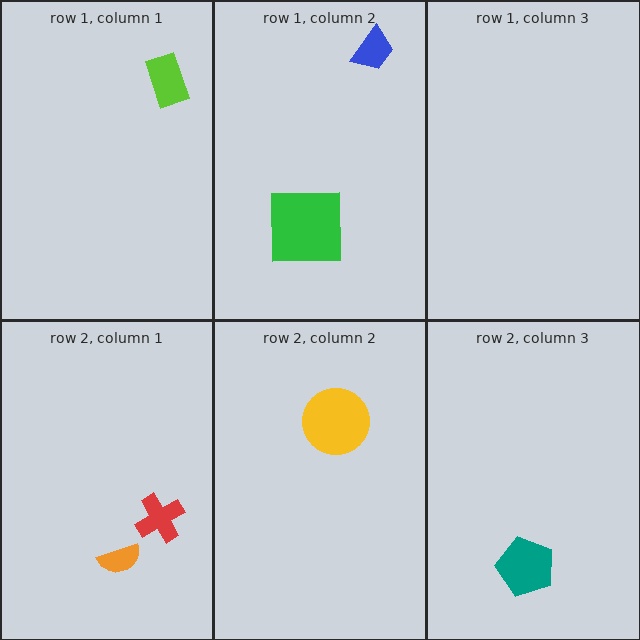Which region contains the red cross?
The row 2, column 1 region.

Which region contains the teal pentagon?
The row 2, column 3 region.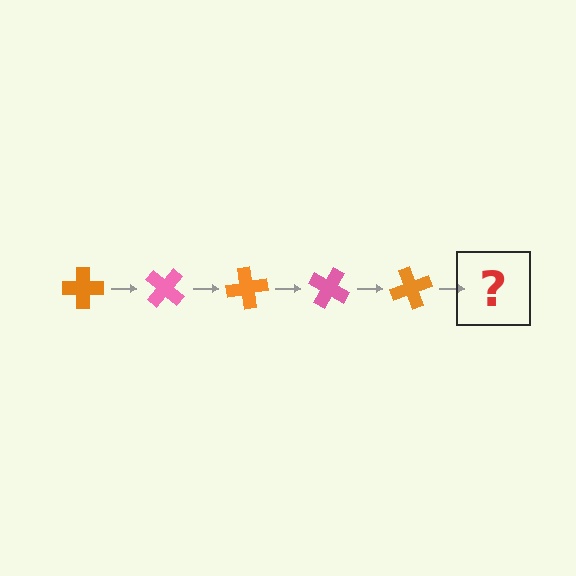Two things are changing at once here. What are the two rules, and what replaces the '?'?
The two rules are that it rotates 40 degrees each step and the color cycles through orange and pink. The '?' should be a pink cross, rotated 200 degrees from the start.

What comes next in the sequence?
The next element should be a pink cross, rotated 200 degrees from the start.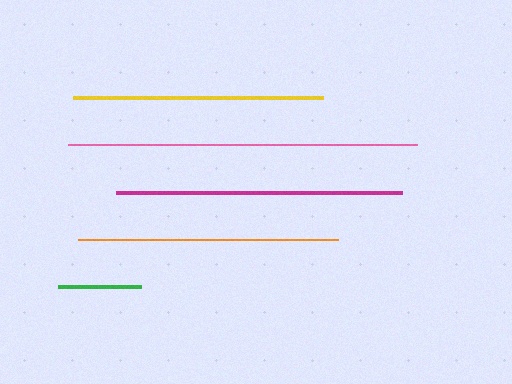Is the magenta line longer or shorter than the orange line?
The magenta line is longer than the orange line.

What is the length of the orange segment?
The orange segment is approximately 260 pixels long.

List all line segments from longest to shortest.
From longest to shortest: pink, magenta, orange, yellow, green.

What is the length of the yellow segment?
The yellow segment is approximately 250 pixels long.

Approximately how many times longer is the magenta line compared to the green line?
The magenta line is approximately 3.5 times the length of the green line.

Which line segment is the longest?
The pink line is the longest at approximately 349 pixels.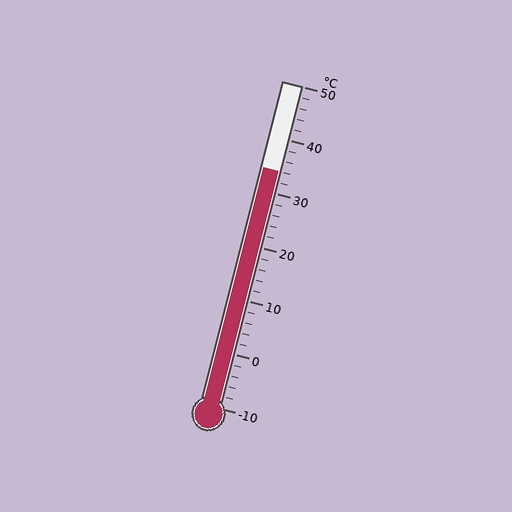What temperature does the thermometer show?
The thermometer shows approximately 34°C.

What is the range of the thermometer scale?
The thermometer scale ranges from -10°C to 50°C.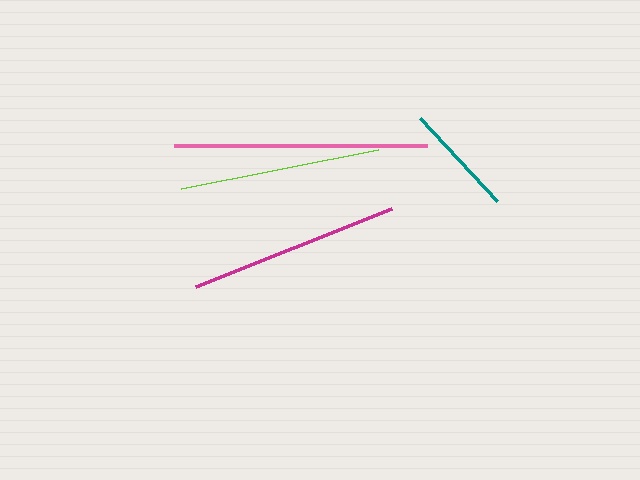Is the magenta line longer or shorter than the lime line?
The magenta line is longer than the lime line.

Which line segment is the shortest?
The teal line is the shortest at approximately 113 pixels.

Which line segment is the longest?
The pink line is the longest at approximately 253 pixels.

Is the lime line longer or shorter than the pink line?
The pink line is longer than the lime line.